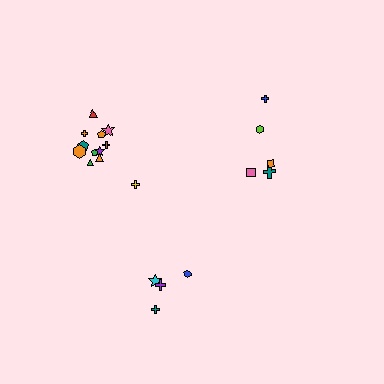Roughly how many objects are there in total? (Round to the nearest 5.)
Roughly 20 objects in total.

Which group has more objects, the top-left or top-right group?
The top-left group.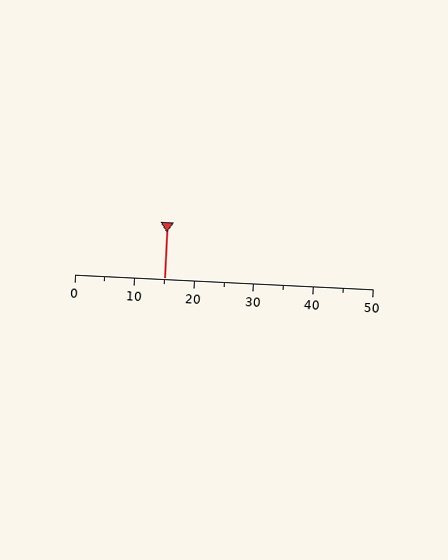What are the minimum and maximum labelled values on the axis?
The axis runs from 0 to 50.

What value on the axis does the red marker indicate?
The marker indicates approximately 15.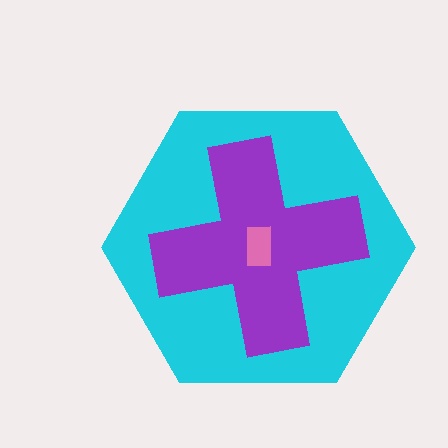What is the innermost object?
The pink rectangle.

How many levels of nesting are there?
3.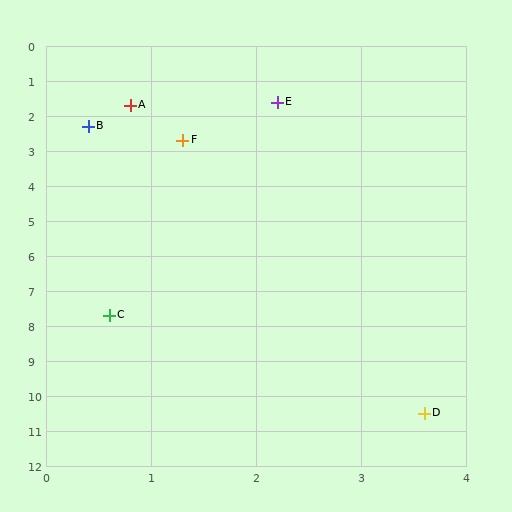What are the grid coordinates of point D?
Point D is at approximately (3.6, 10.5).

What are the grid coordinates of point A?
Point A is at approximately (0.8, 1.7).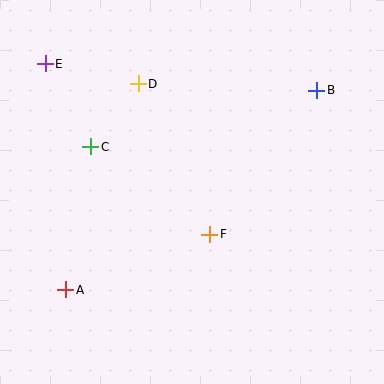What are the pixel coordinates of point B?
Point B is at (317, 90).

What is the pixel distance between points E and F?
The distance between E and F is 237 pixels.